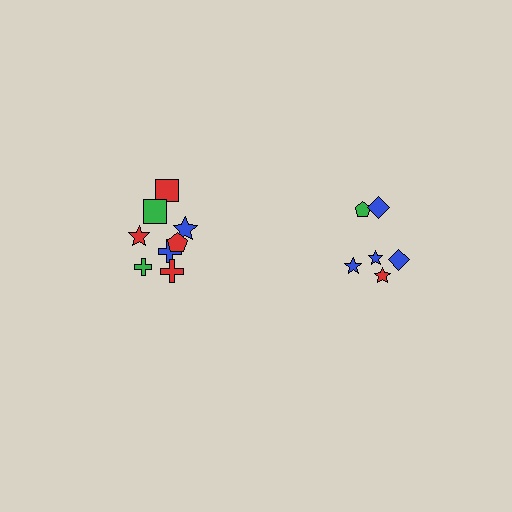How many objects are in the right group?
There are 6 objects.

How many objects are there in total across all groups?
There are 14 objects.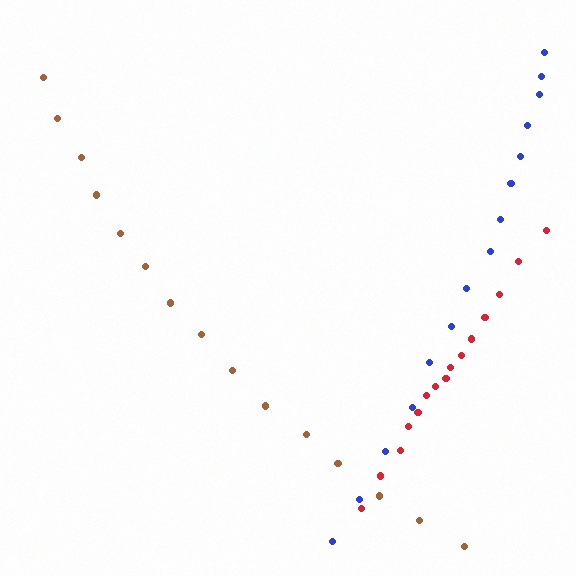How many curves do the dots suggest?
There are 3 distinct paths.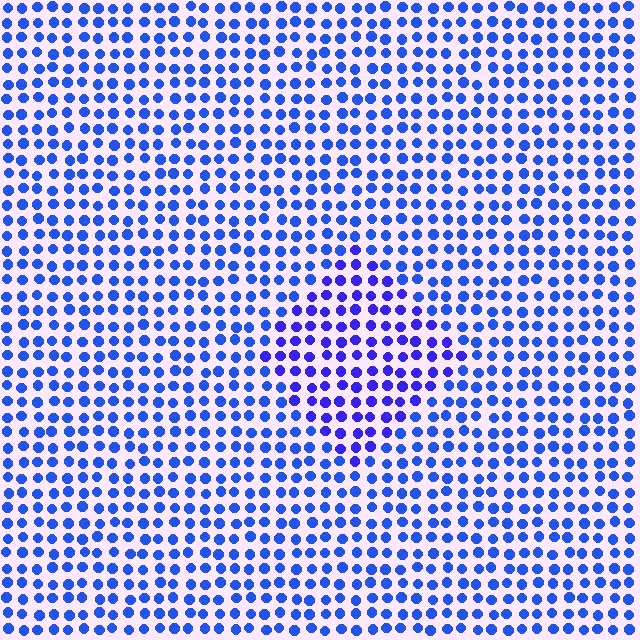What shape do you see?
I see a diamond.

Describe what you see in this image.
The image is filled with small blue elements in a uniform arrangement. A diamond-shaped region is visible where the elements are tinted to a slightly different hue, forming a subtle color boundary.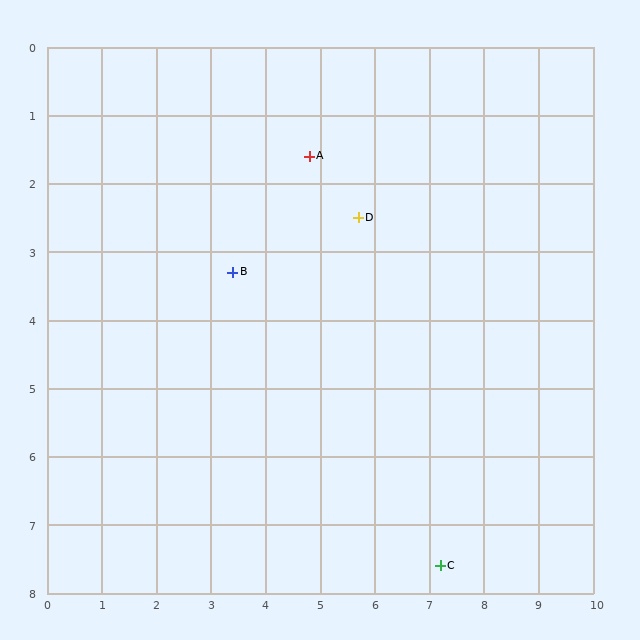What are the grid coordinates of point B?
Point B is at approximately (3.4, 3.3).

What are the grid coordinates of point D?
Point D is at approximately (5.7, 2.5).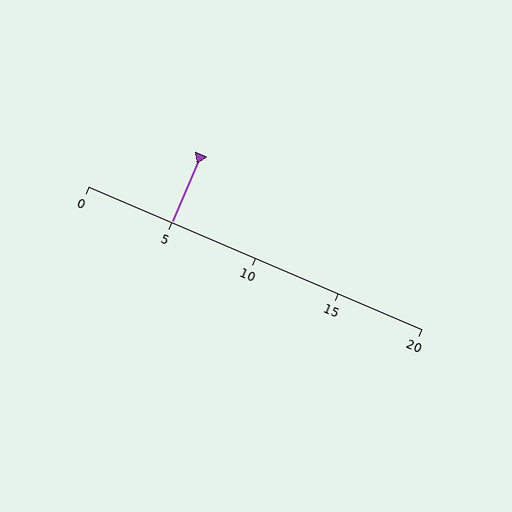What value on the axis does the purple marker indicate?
The marker indicates approximately 5.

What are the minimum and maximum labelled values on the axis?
The axis runs from 0 to 20.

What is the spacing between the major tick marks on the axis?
The major ticks are spaced 5 apart.